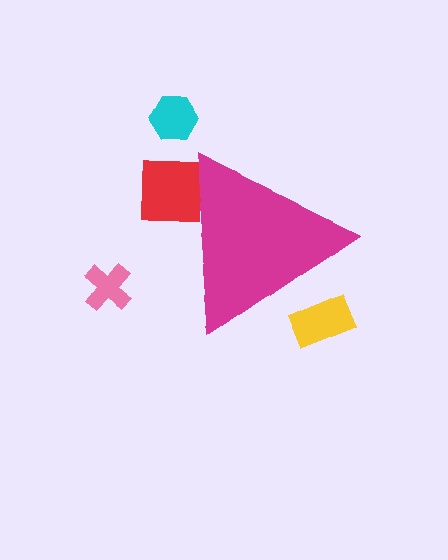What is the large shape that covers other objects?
A magenta triangle.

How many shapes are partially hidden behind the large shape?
2 shapes are partially hidden.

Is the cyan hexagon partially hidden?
No, the cyan hexagon is fully visible.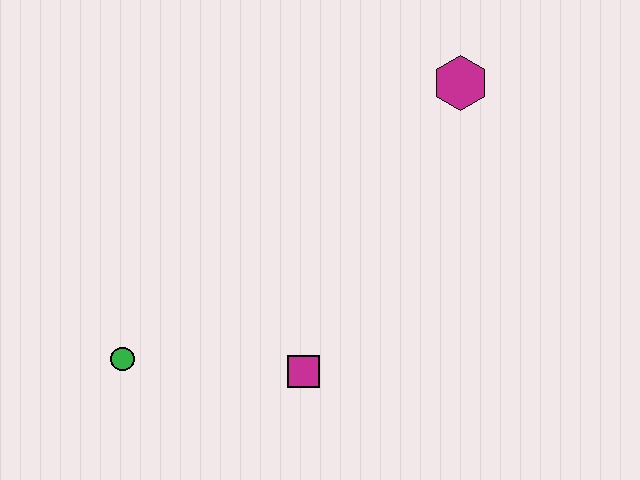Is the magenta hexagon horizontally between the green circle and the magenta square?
No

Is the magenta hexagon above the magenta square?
Yes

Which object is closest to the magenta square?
The green circle is closest to the magenta square.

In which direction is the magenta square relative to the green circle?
The magenta square is to the right of the green circle.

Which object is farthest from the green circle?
The magenta hexagon is farthest from the green circle.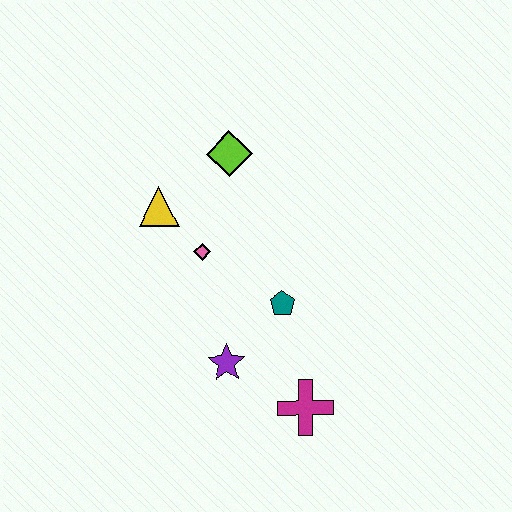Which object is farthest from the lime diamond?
The magenta cross is farthest from the lime diamond.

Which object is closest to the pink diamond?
The yellow triangle is closest to the pink diamond.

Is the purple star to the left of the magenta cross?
Yes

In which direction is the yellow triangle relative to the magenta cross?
The yellow triangle is above the magenta cross.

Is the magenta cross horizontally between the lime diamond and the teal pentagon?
No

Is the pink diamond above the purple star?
Yes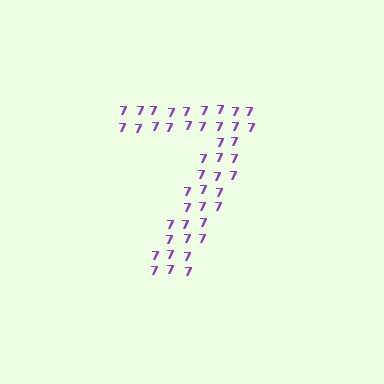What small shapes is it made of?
It is made of small digit 7's.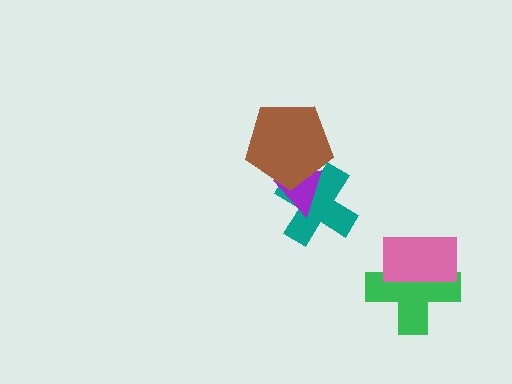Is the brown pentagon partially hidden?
No, no other shape covers it.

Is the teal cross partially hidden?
Yes, it is partially covered by another shape.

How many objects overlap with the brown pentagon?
2 objects overlap with the brown pentagon.